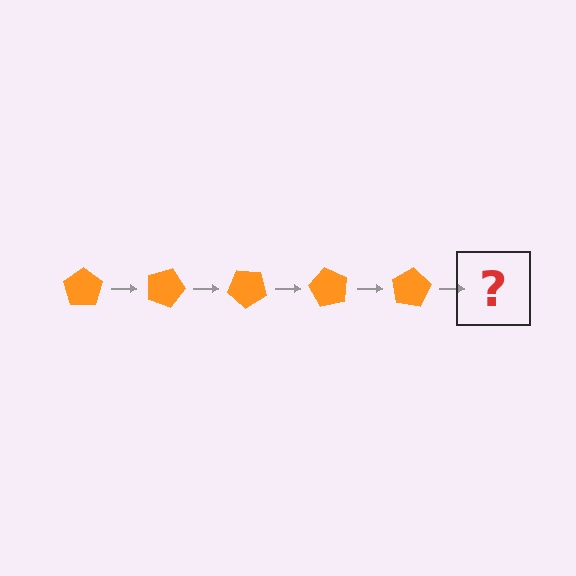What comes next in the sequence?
The next element should be an orange pentagon rotated 100 degrees.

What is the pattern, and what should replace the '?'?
The pattern is that the pentagon rotates 20 degrees each step. The '?' should be an orange pentagon rotated 100 degrees.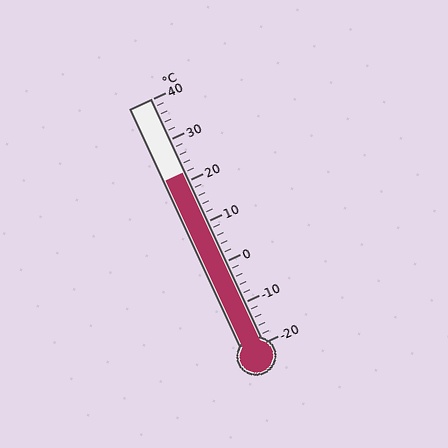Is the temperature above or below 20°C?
The temperature is above 20°C.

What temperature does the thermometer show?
The thermometer shows approximately 22°C.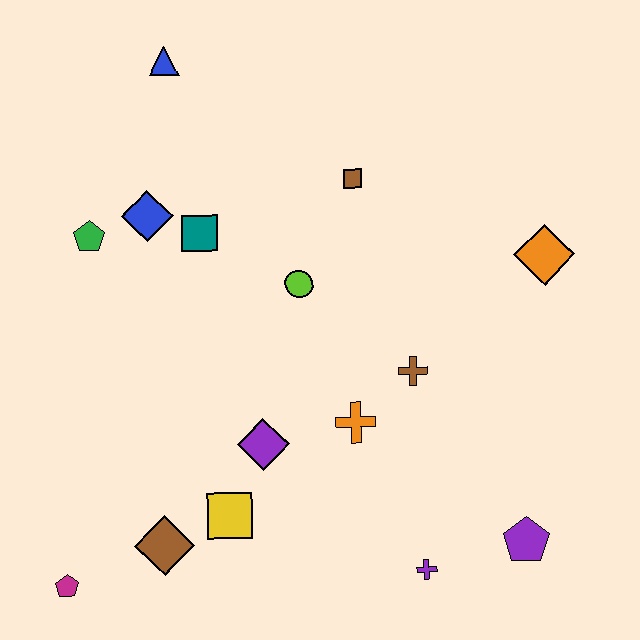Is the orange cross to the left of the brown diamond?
No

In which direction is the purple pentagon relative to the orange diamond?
The purple pentagon is below the orange diamond.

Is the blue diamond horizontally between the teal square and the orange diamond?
No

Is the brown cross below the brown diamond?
No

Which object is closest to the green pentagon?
The blue diamond is closest to the green pentagon.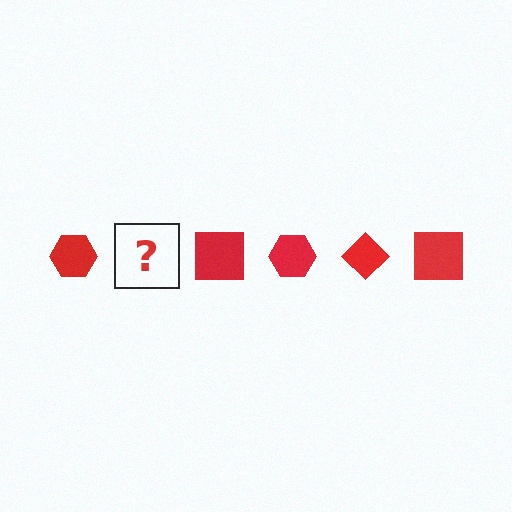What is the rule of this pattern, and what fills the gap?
The rule is that the pattern cycles through hexagon, diamond, square shapes in red. The gap should be filled with a red diamond.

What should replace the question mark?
The question mark should be replaced with a red diamond.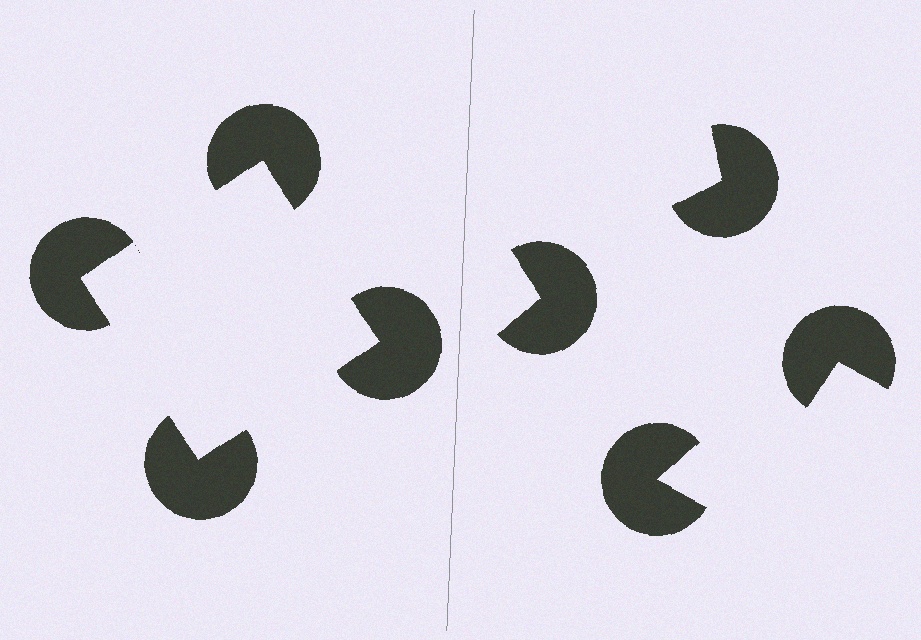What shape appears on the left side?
An illusory square.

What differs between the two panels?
The pac-man discs are positioned identically on both sides; only the wedge orientations differ. On the left they align to a square; on the right they are misaligned.